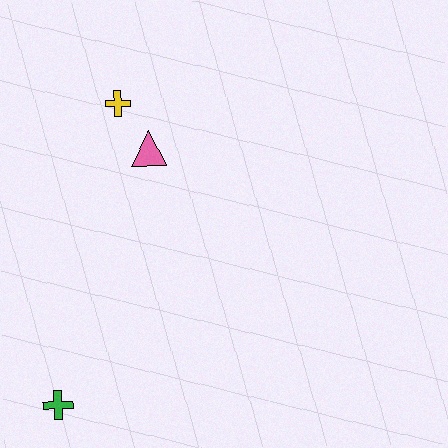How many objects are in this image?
There are 3 objects.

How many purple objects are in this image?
There are no purple objects.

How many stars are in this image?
There are no stars.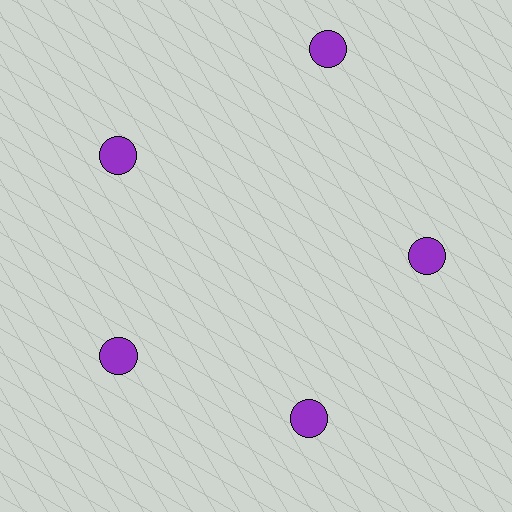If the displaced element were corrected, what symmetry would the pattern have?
It would have 5-fold rotational symmetry — the pattern would map onto itself every 72 degrees.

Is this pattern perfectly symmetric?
No. The 5 purple circles are arranged in a ring, but one element near the 1 o'clock position is pushed outward from the center, breaking the 5-fold rotational symmetry.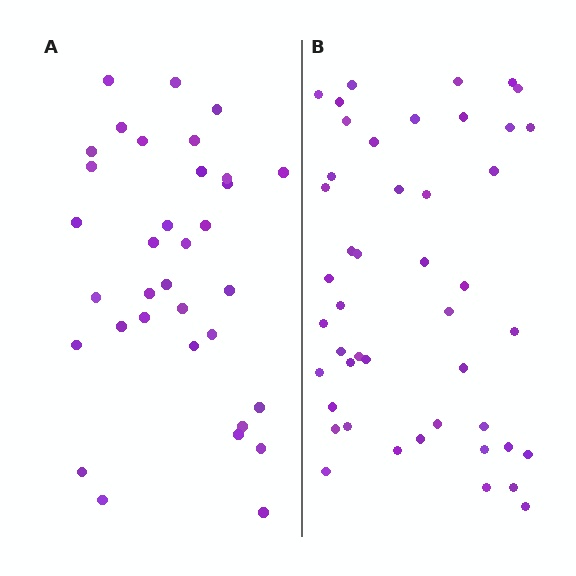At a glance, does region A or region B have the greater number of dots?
Region B (the right region) has more dots.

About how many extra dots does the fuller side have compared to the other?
Region B has roughly 12 or so more dots than region A.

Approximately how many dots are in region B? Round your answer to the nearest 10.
About 50 dots. (The exact count is 46, which rounds to 50.)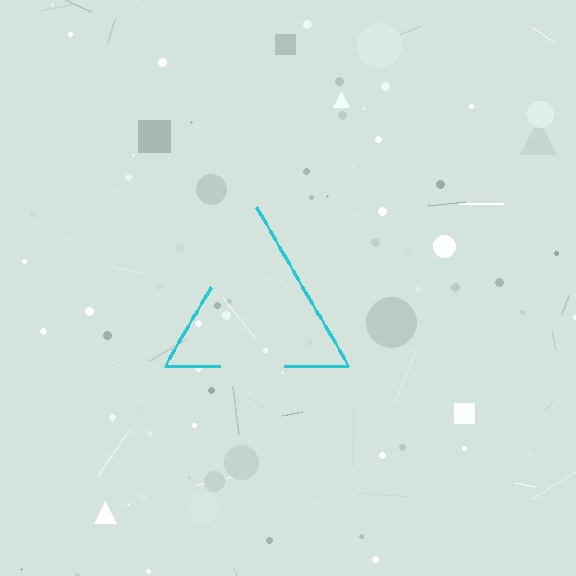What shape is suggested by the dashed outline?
The dashed outline suggests a triangle.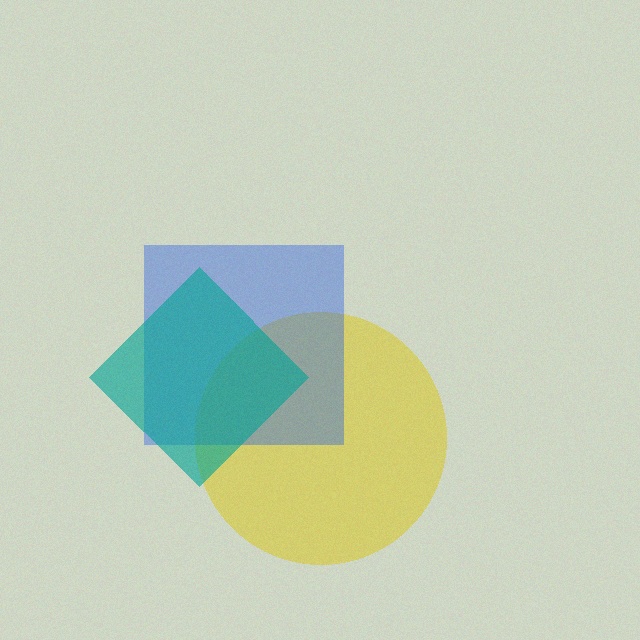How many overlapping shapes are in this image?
There are 3 overlapping shapes in the image.